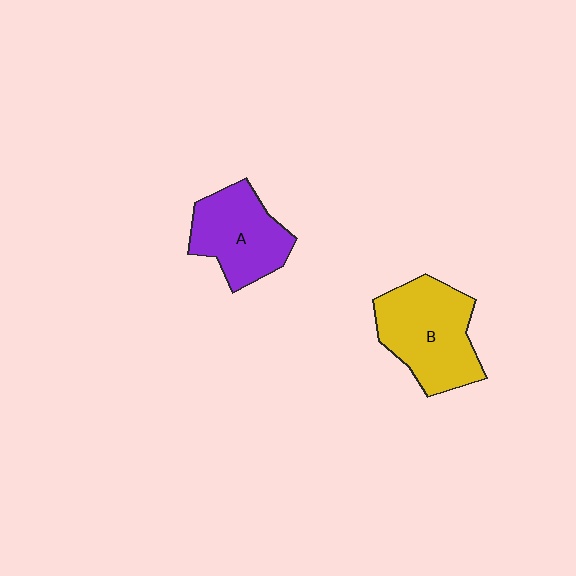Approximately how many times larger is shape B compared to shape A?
Approximately 1.2 times.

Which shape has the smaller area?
Shape A (purple).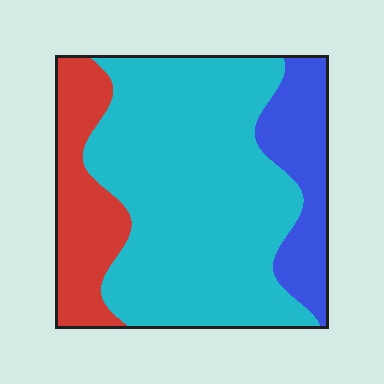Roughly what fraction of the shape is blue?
Blue covers 17% of the shape.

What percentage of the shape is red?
Red takes up about one fifth (1/5) of the shape.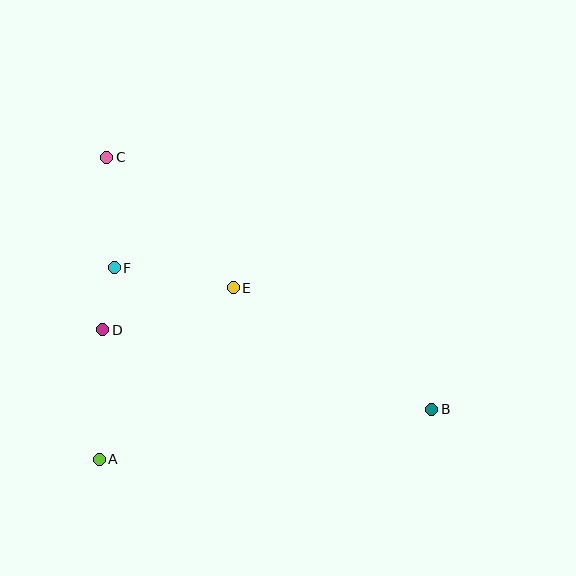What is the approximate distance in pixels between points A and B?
The distance between A and B is approximately 336 pixels.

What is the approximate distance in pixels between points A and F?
The distance between A and F is approximately 192 pixels.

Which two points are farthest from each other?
Points B and C are farthest from each other.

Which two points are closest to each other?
Points D and F are closest to each other.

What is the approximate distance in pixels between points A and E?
The distance between A and E is approximately 218 pixels.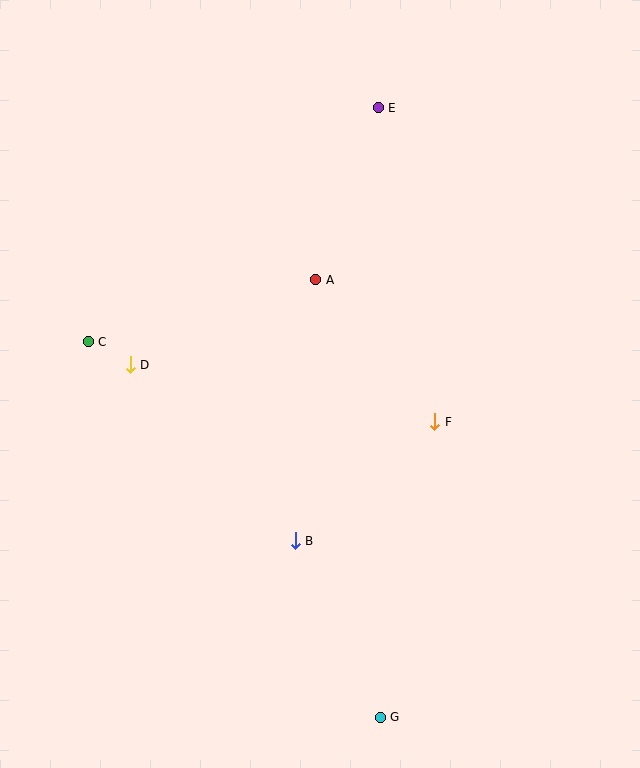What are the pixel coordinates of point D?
Point D is at (130, 365).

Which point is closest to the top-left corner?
Point C is closest to the top-left corner.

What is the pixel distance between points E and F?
The distance between E and F is 319 pixels.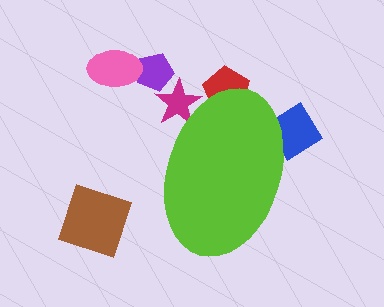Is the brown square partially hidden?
No, the brown square is fully visible.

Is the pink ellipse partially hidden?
No, the pink ellipse is fully visible.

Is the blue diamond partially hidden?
Yes, the blue diamond is partially hidden behind the lime ellipse.